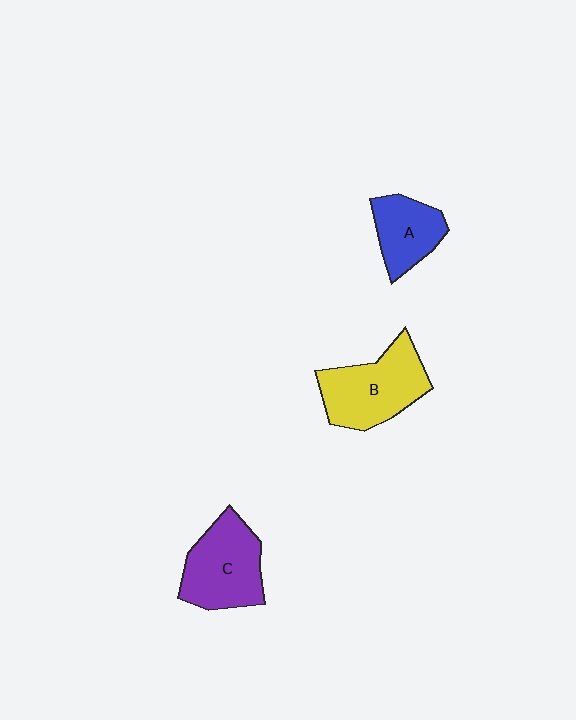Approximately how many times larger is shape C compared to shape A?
Approximately 1.5 times.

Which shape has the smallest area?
Shape A (blue).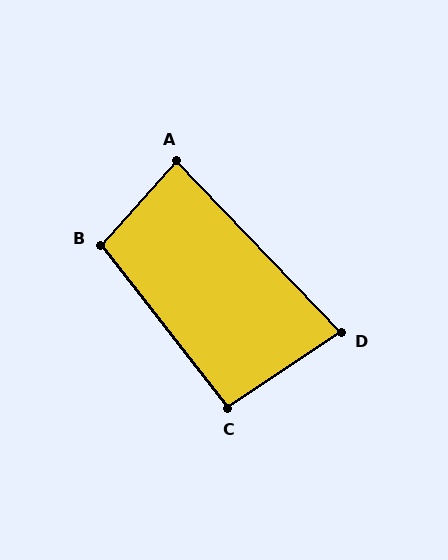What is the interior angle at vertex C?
Approximately 94 degrees (approximately right).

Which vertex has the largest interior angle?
B, at approximately 100 degrees.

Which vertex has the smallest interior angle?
D, at approximately 80 degrees.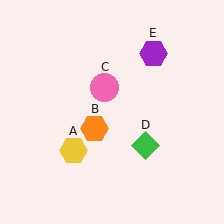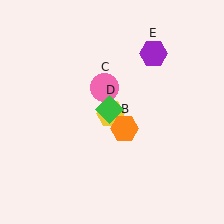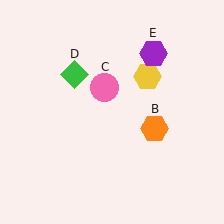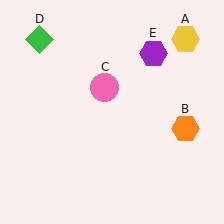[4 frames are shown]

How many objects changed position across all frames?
3 objects changed position: yellow hexagon (object A), orange hexagon (object B), green diamond (object D).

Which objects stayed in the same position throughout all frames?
Pink circle (object C) and purple hexagon (object E) remained stationary.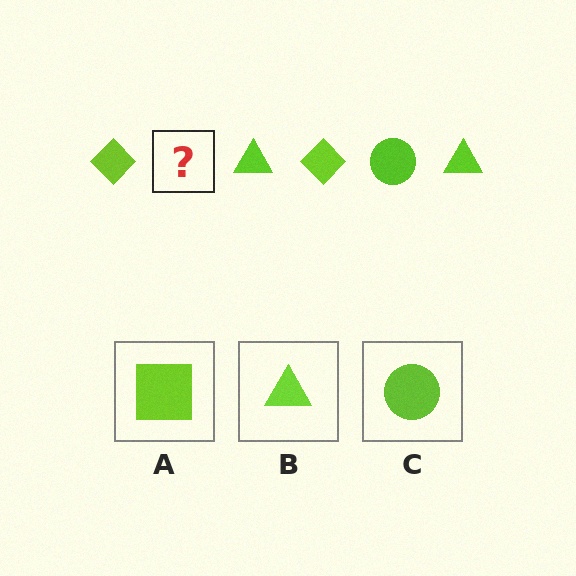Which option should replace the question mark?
Option C.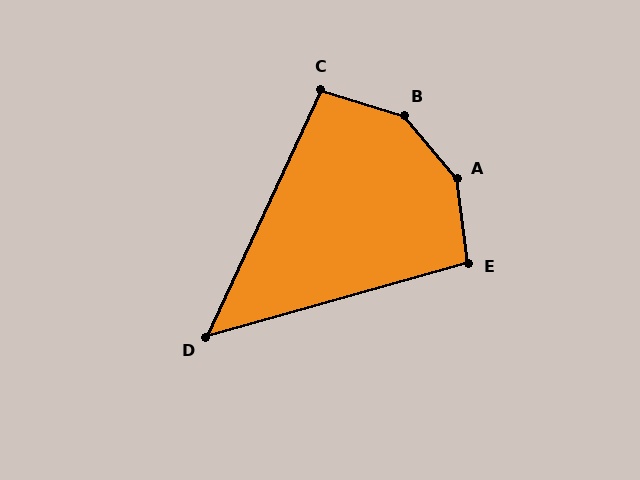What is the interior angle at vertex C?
Approximately 98 degrees (obtuse).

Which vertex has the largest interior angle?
A, at approximately 148 degrees.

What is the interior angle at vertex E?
Approximately 98 degrees (obtuse).